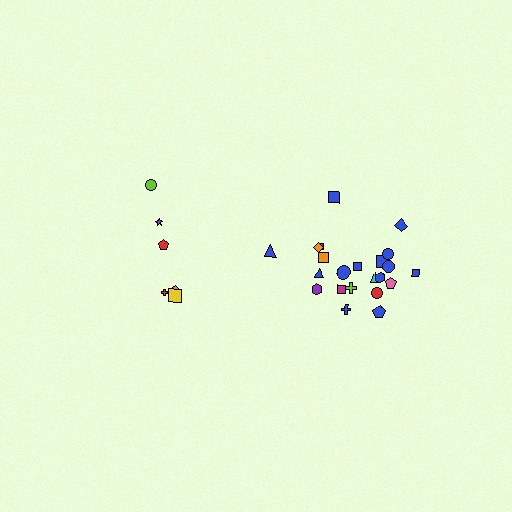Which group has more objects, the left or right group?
The right group.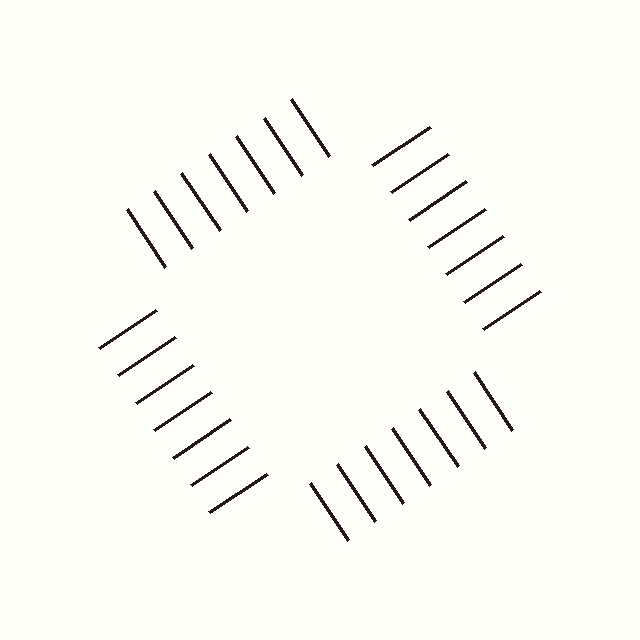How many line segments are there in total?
28 — 7 along each of the 4 edges.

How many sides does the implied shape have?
4 sides — the line-ends trace a square.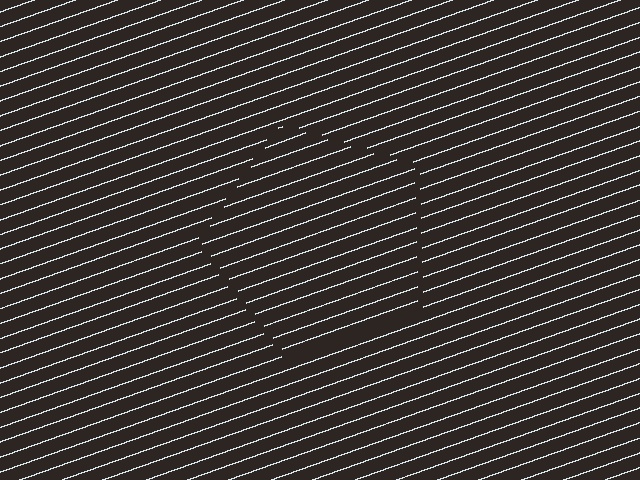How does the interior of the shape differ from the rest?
The interior of the shape contains the same grating, shifted by half a period — the contour is defined by the phase discontinuity where line-ends from the inner and outer gratings abut.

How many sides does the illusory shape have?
5 sides — the line-ends trace a pentagon.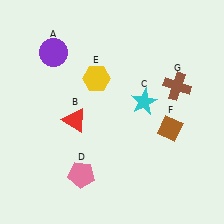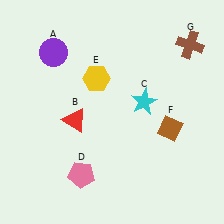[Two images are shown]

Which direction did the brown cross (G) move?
The brown cross (G) moved up.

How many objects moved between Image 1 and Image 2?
1 object moved between the two images.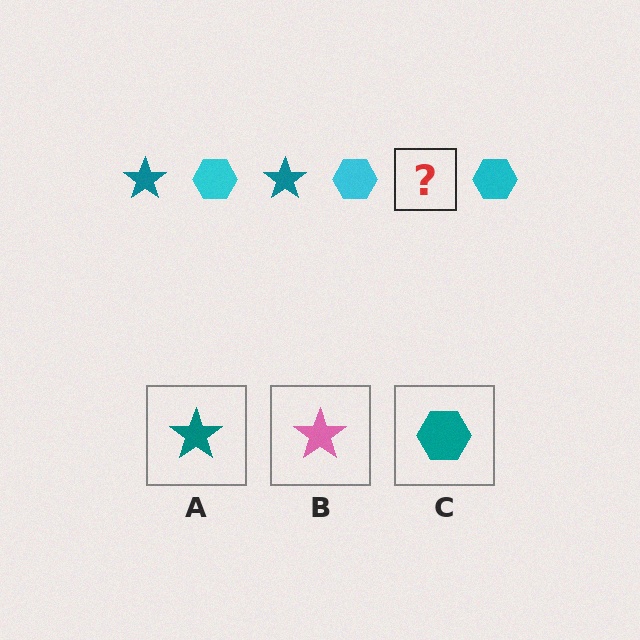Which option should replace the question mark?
Option A.